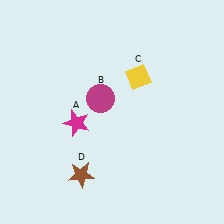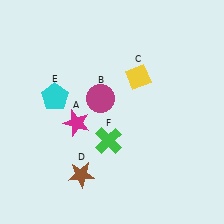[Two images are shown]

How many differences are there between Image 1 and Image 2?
There are 2 differences between the two images.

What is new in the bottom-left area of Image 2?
A green cross (F) was added in the bottom-left area of Image 2.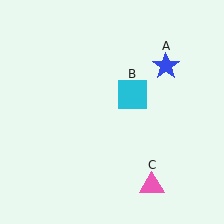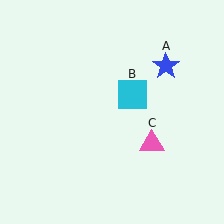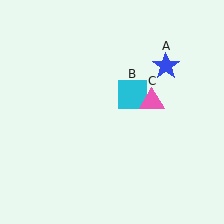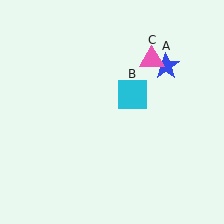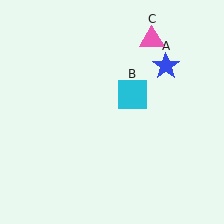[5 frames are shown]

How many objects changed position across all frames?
1 object changed position: pink triangle (object C).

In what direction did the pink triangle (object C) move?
The pink triangle (object C) moved up.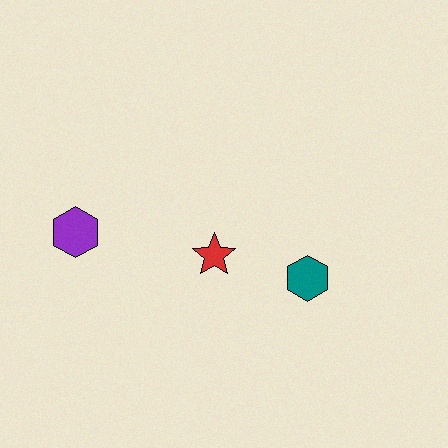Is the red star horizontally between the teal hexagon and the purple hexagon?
Yes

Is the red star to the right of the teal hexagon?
No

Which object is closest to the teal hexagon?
The red star is closest to the teal hexagon.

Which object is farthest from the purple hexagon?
The teal hexagon is farthest from the purple hexagon.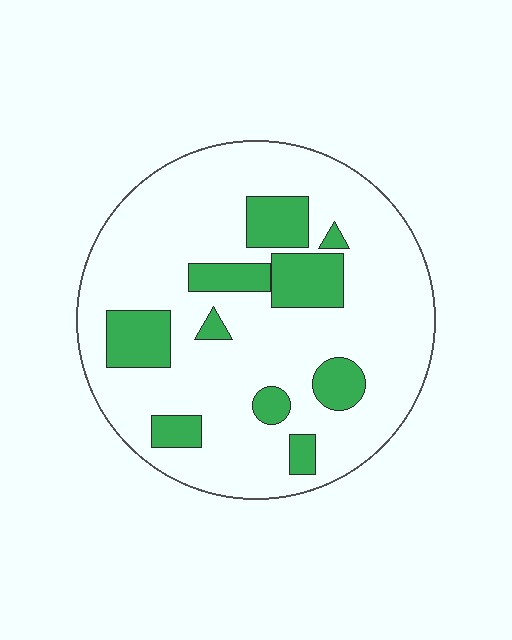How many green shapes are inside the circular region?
10.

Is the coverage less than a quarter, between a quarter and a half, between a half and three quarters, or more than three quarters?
Less than a quarter.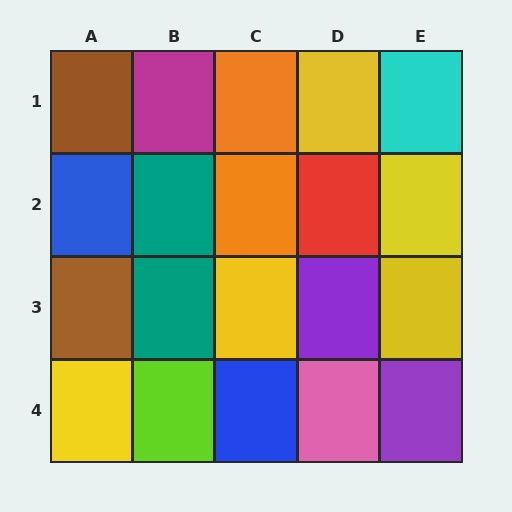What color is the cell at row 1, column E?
Cyan.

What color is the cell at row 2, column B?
Teal.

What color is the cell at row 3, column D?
Purple.